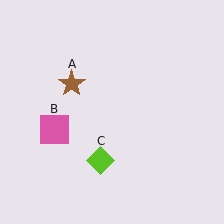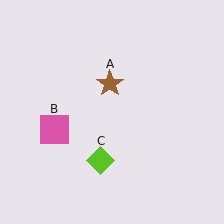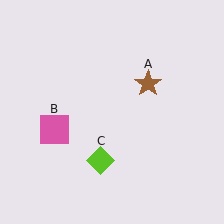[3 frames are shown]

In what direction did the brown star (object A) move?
The brown star (object A) moved right.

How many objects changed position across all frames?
1 object changed position: brown star (object A).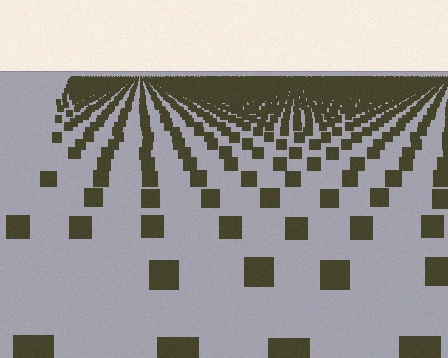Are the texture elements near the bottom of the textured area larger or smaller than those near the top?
Larger. Near the bottom, elements are closer to the viewer and appear at a bigger on-screen size.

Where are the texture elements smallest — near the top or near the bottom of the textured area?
Near the top.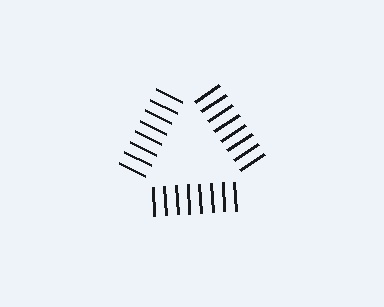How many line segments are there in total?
24 — 8 along each of the 3 edges.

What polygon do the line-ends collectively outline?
An illusory triangle — the line segments terminate on its edges but no continuous stroke is drawn.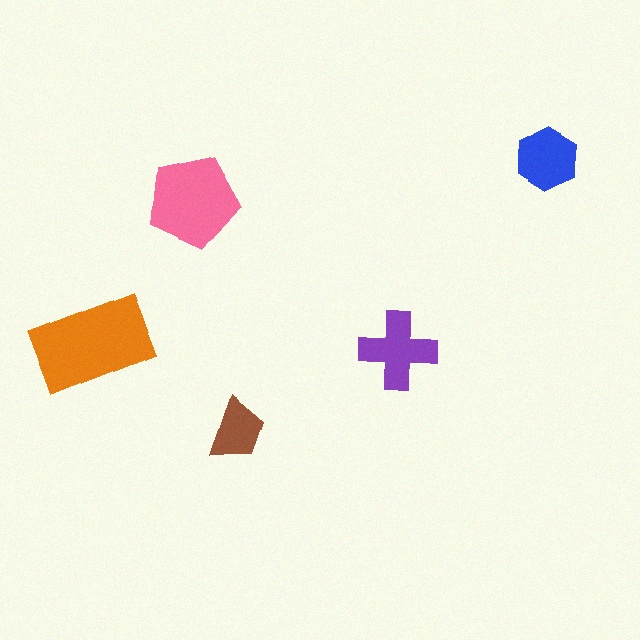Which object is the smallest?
The brown trapezoid.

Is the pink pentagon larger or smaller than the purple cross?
Larger.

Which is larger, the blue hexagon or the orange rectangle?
The orange rectangle.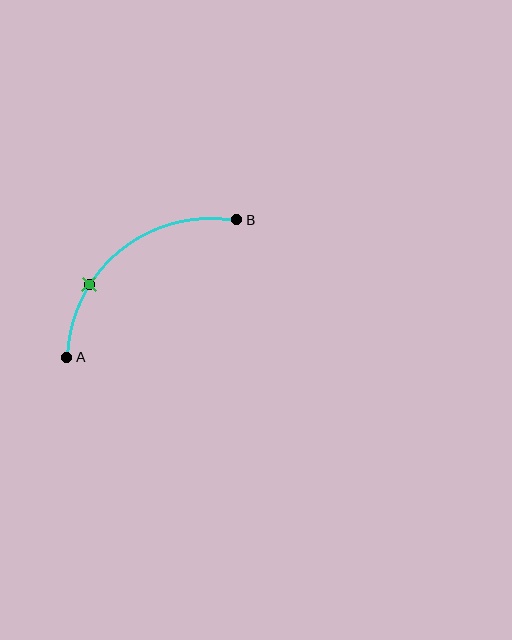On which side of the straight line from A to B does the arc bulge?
The arc bulges above and to the left of the straight line connecting A and B.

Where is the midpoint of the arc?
The arc midpoint is the point on the curve farthest from the straight line joining A and B. It sits above and to the left of that line.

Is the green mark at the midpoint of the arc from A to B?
No. The green mark lies on the arc but is closer to endpoint A. The arc midpoint would be at the point on the curve equidistant along the arc from both A and B.